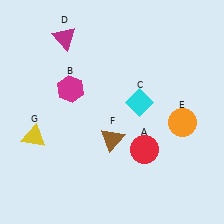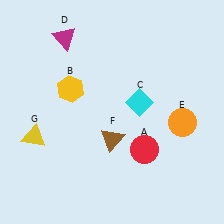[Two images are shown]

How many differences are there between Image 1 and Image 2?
There is 1 difference between the two images.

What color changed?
The hexagon (B) changed from magenta in Image 1 to yellow in Image 2.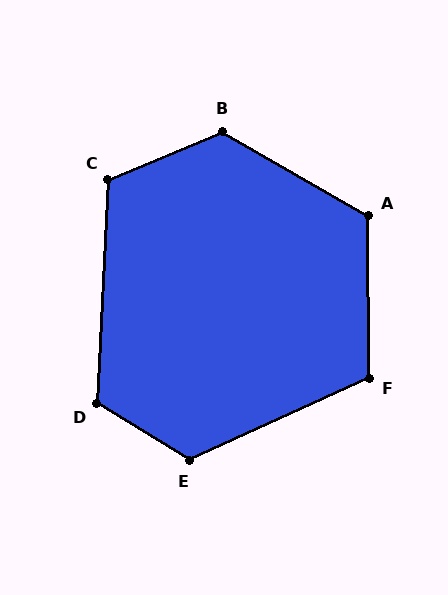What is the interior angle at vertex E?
Approximately 124 degrees (obtuse).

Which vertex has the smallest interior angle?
F, at approximately 114 degrees.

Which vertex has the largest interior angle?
B, at approximately 128 degrees.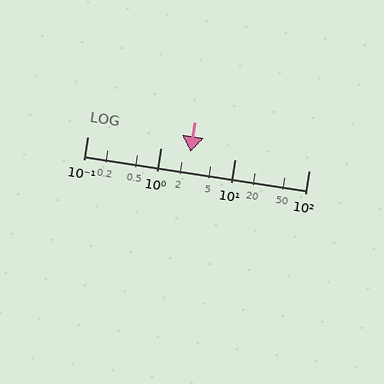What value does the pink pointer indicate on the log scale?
The pointer indicates approximately 2.5.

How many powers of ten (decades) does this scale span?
The scale spans 3 decades, from 0.1 to 100.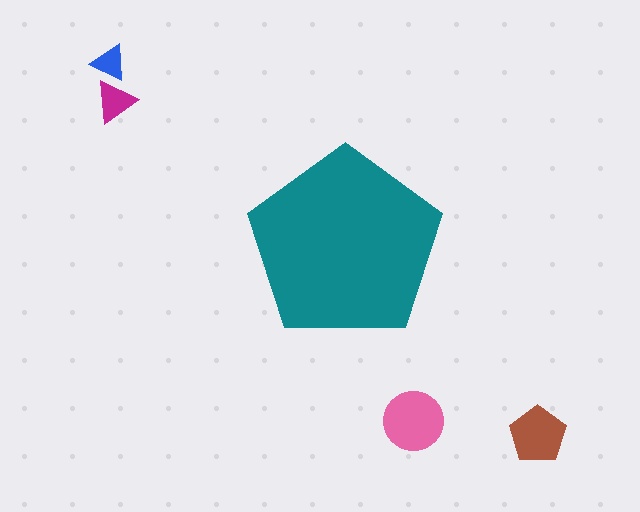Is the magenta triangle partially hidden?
No, the magenta triangle is fully visible.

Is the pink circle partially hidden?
No, the pink circle is fully visible.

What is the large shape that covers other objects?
A teal pentagon.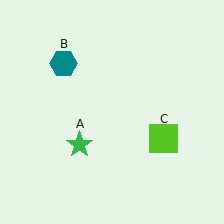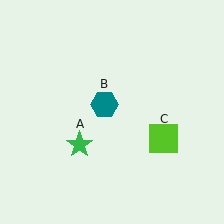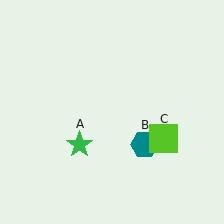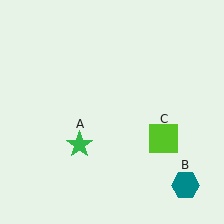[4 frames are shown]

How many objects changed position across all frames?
1 object changed position: teal hexagon (object B).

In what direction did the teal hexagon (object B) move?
The teal hexagon (object B) moved down and to the right.